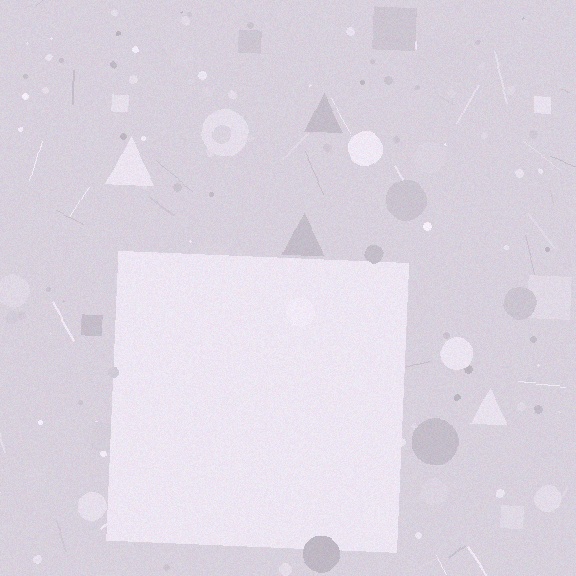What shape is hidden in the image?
A square is hidden in the image.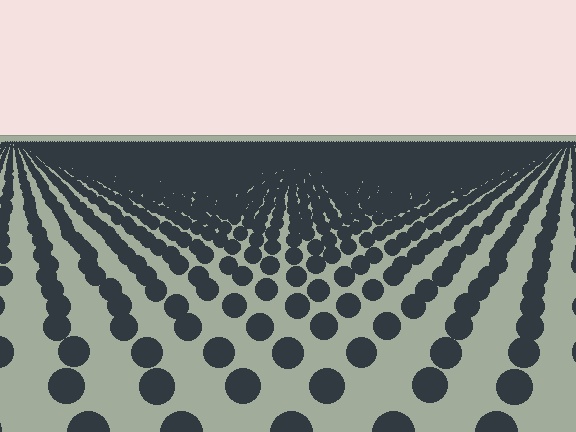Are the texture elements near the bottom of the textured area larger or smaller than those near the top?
Larger. Near the bottom, elements are closer to the viewer and appear at a bigger on-screen size.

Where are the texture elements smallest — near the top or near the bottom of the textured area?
Near the top.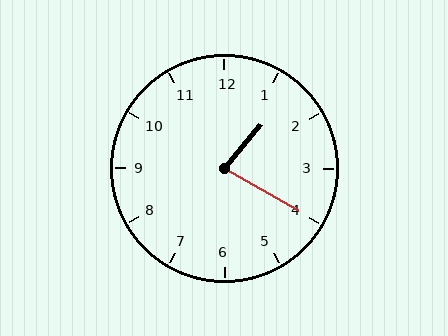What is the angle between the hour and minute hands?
Approximately 80 degrees.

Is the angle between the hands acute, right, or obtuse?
It is acute.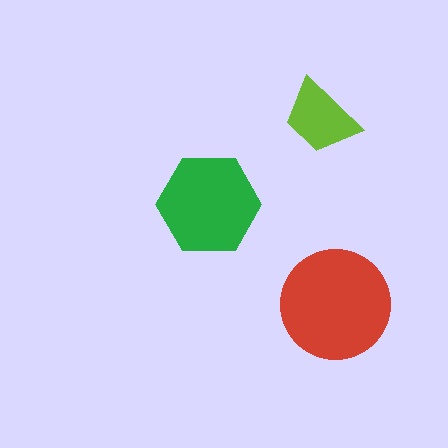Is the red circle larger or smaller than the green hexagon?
Larger.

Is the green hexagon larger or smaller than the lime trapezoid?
Larger.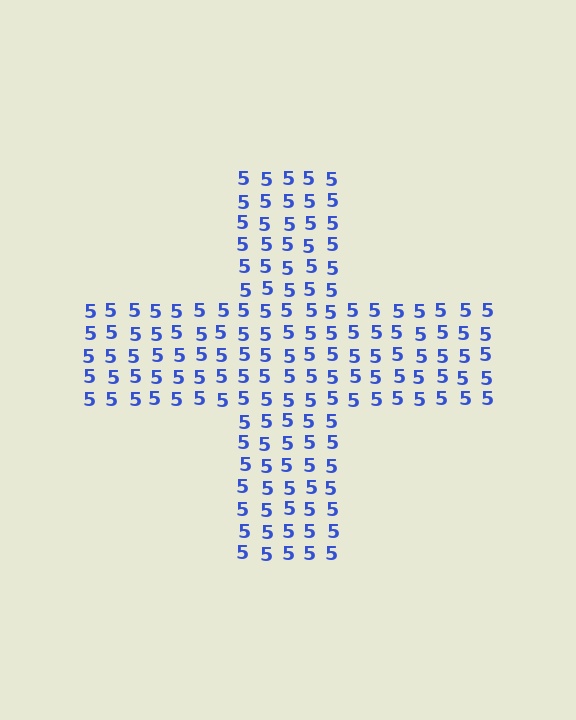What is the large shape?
The large shape is a cross.